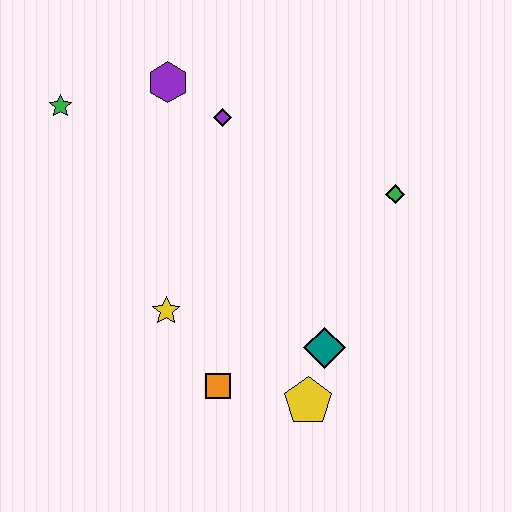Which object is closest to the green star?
The purple hexagon is closest to the green star.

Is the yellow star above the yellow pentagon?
Yes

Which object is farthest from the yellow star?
The green diamond is farthest from the yellow star.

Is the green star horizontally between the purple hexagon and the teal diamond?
No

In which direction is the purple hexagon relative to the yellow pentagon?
The purple hexagon is above the yellow pentagon.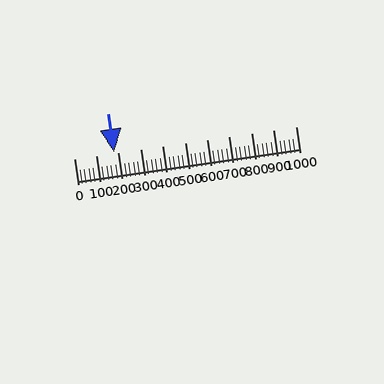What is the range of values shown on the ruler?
The ruler shows values from 0 to 1000.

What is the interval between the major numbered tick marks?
The major tick marks are spaced 100 units apart.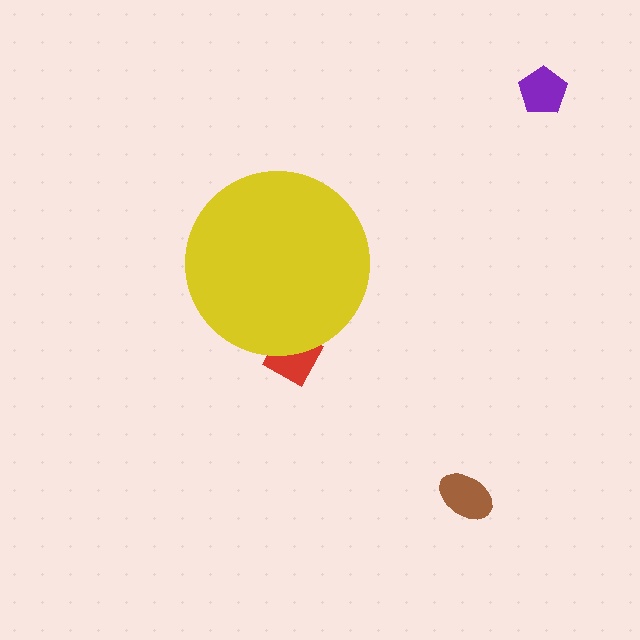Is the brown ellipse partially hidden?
No, the brown ellipse is fully visible.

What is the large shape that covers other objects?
A yellow circle.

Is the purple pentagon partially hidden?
No, the purple pentagon is fully visible.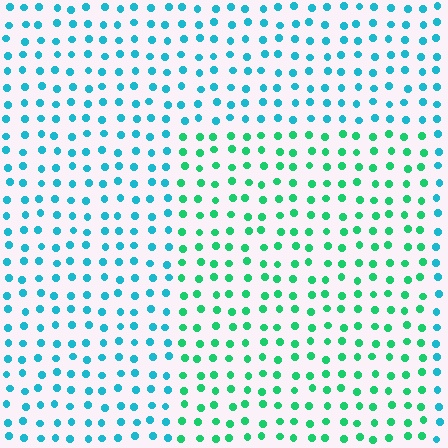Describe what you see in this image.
The image is filled with small cyan elements in a uniform arrangement. A rectangle-shaped region is visible where the elements are tinted to a slightly different hue, forming a subtle color boundary.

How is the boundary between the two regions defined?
The boundary is defined purely by a slight shift in hue (about 40 degrees). Spacing, size, and orientation are identical on both sides.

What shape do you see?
I see a rectangle.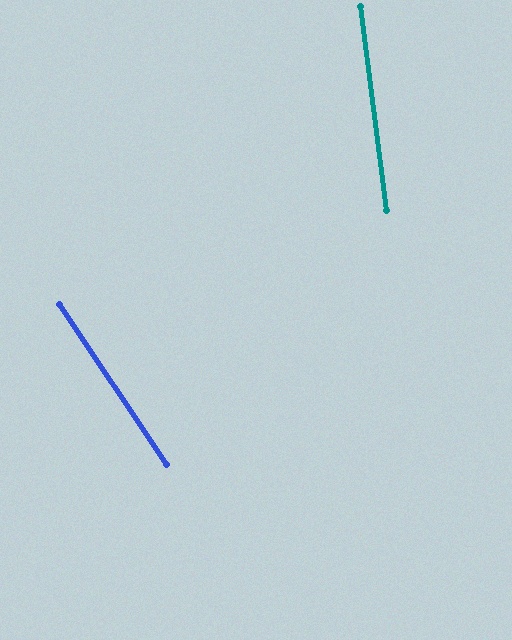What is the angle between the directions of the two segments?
Approximately 26 degrees.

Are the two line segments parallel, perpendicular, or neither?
Neither parallel nor perpendicular — they differ by about 26°.